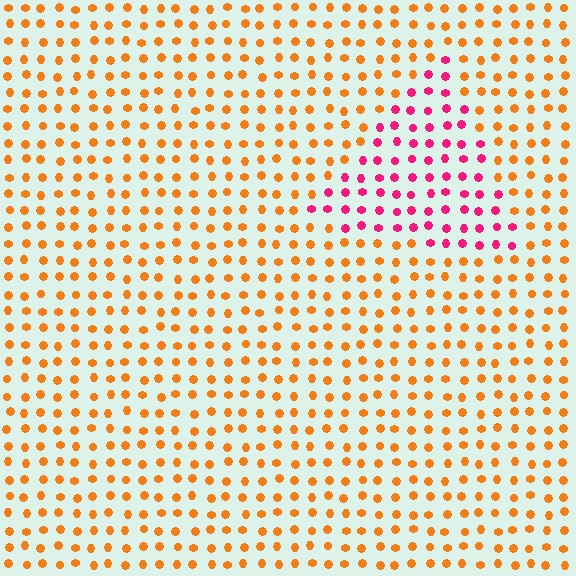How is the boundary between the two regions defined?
The boundary is defined purely by a slight shift in hue (about 56 degrees). Spacing, size, and orientation are identical on both sides.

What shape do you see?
I see a triangle.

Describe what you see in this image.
The image is filled with small orange elements in a uniform arrangement. A triangle-shaped region is visible where the elements are tinted to a slightly different hue, forming a subtle color boundary.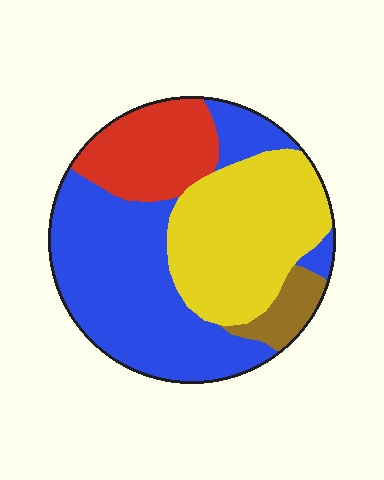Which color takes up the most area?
Blue, at roughly 45%.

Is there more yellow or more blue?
Blue.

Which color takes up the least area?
Brown, at roughly 5%.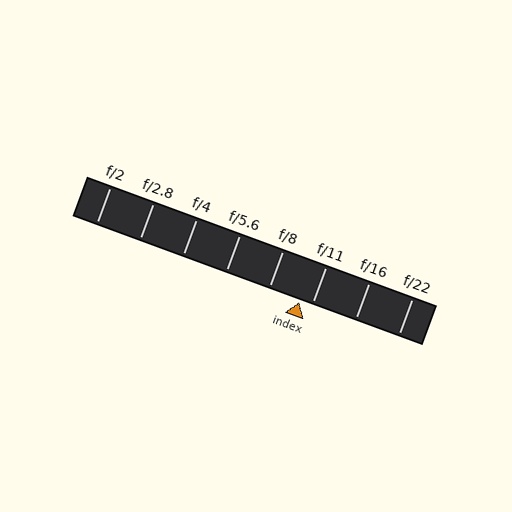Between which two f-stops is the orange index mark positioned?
The index mark is between f/8 and f/11.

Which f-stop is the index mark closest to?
The index mark is closest to f/11.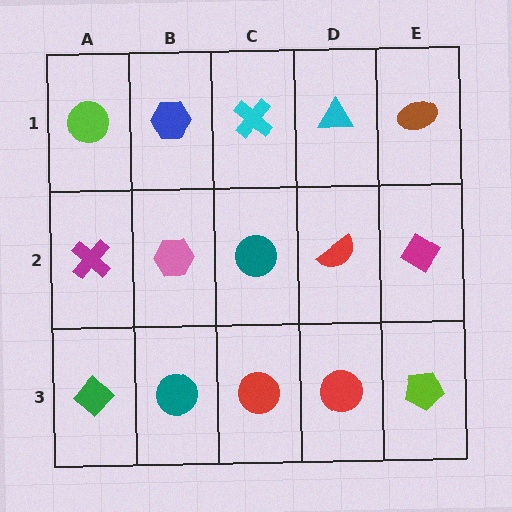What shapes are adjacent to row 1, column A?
A magenta cross (row 2, column A), a blue hexagon (row 1, column B).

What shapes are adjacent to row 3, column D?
A red semicircle (row 2, column D), a red circle (row 3, column C), a lime pentagon (row 3, column E).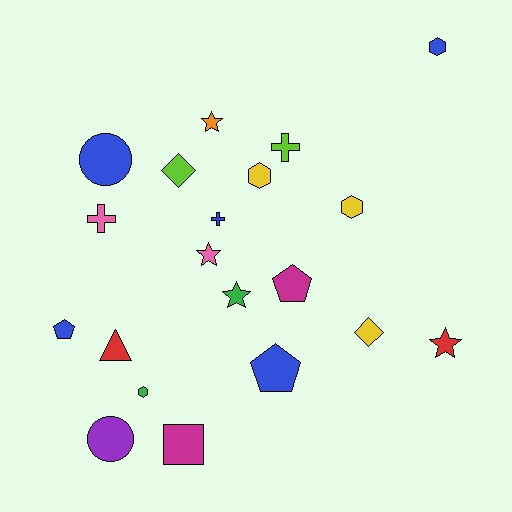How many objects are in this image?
There are 20 objects.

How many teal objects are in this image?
There are no teal objects.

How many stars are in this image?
There are 4 stars.